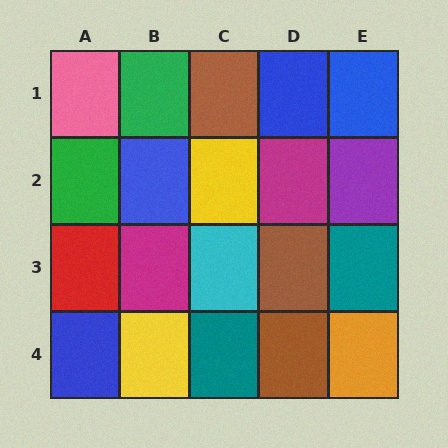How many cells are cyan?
1 cell is cyan.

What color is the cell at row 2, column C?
Yellow.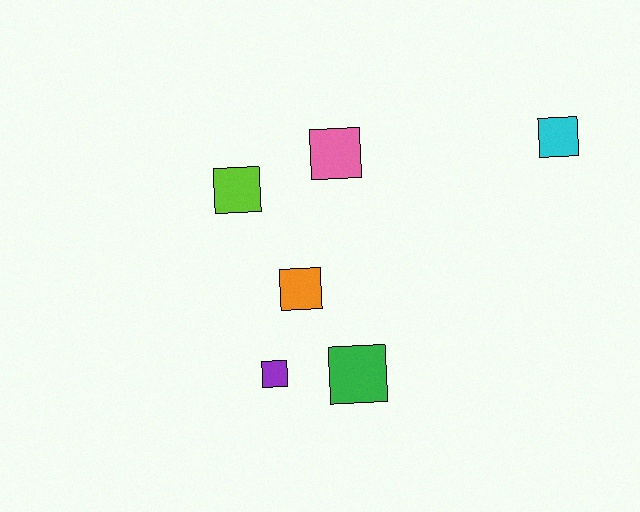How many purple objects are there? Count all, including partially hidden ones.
There is 1 purple object.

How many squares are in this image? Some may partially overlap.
There are 6 squares.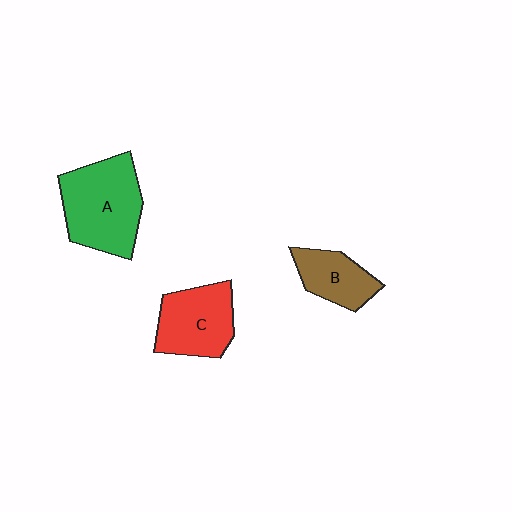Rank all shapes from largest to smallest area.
From largest to smallest: A (green), C (red), B (brown).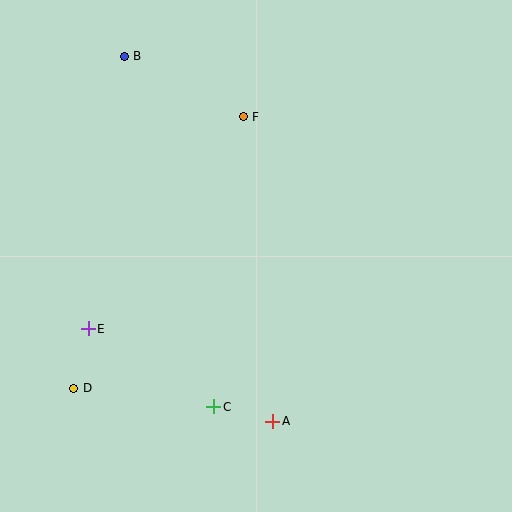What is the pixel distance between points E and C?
The distance between E and C is 148 pixels.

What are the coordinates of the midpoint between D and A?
The midpoint between D and A is at (173, 405).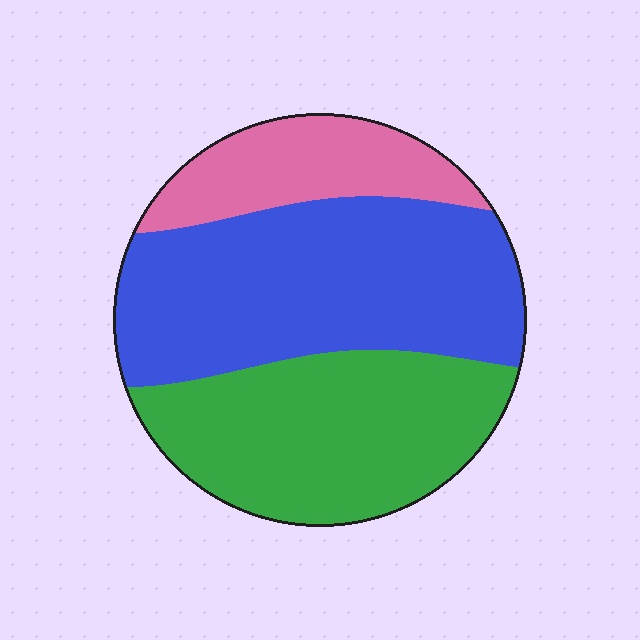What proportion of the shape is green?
Green takes up about three eighths (3/8) of the shape.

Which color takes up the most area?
Blue, at roughly 45%.